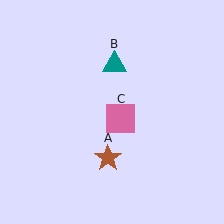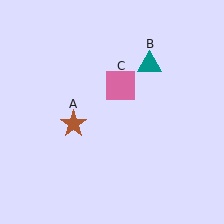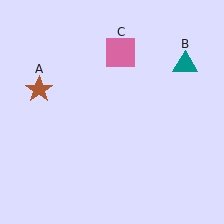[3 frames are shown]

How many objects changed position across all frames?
3 objects changed position: brown star (object A), teal triangle (object B), pink square (object C).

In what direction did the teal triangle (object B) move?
The teal triangle (object B) moved right.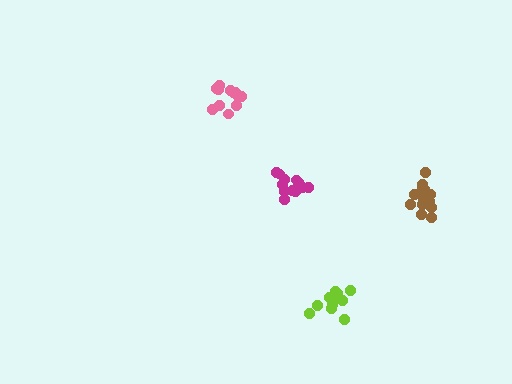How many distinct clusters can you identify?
There are 4 distinct clusters.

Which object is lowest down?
The lime cluster is bottommost.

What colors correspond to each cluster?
The clusters are colored: lime, magenta, pink, brown.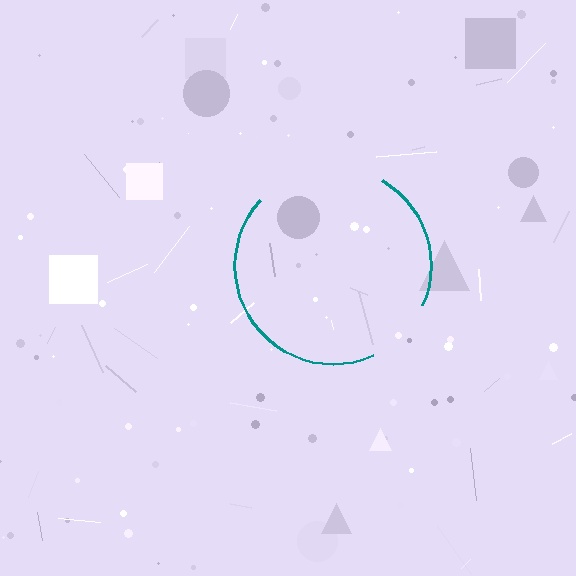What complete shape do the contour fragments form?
The contour fragments form a circle.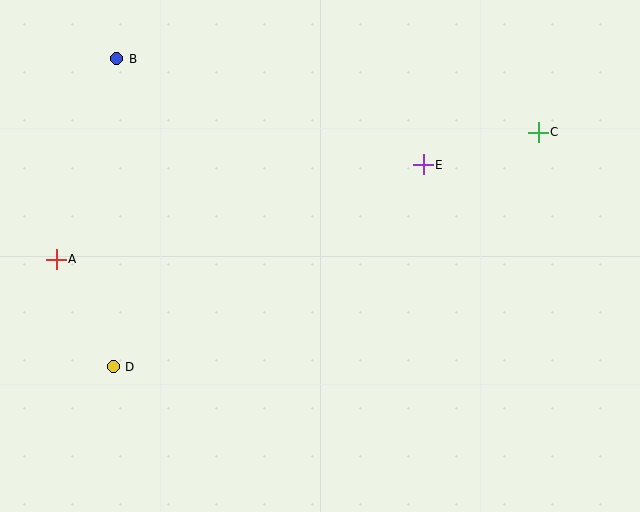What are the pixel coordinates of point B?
Point B is at (117, 59).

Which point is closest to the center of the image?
Point E at (423, 165) is closest to the center.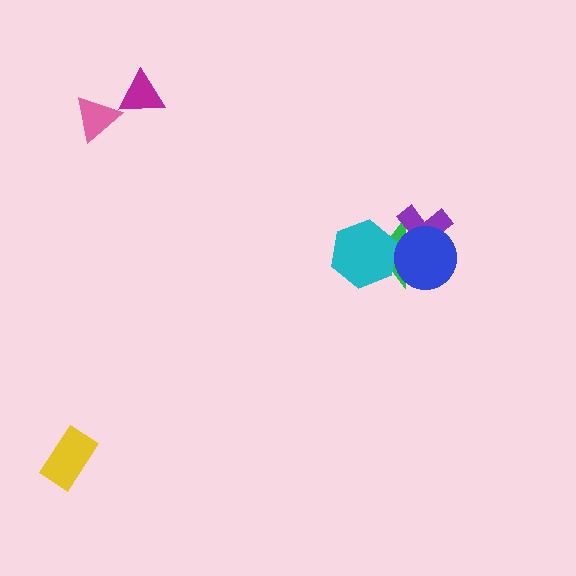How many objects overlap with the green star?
3 objects overlap with the green star.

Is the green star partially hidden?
Yes, it is partially covered by another shape.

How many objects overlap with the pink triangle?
0 objects overlap with the pink triangle.